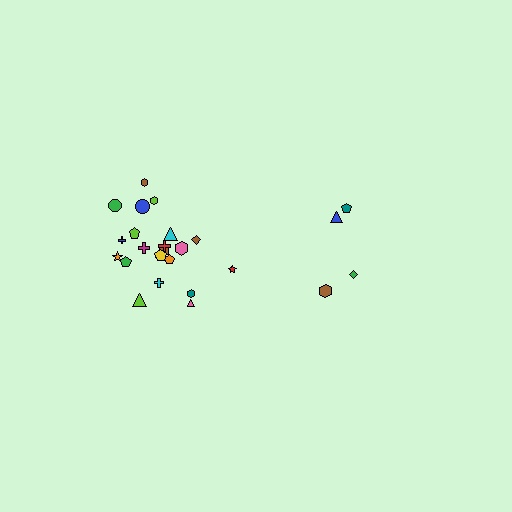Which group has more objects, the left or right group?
The left group.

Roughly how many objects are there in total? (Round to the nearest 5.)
Roughly 25 objects in total.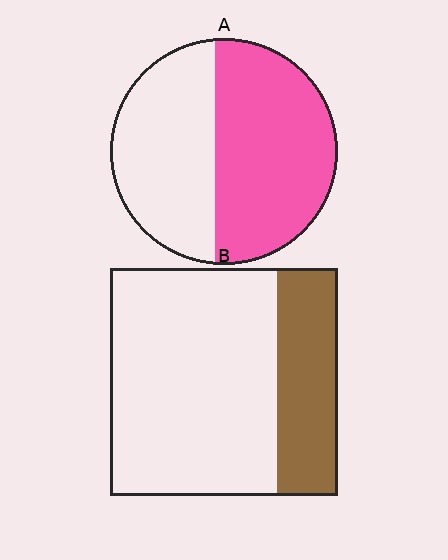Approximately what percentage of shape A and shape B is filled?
A is approximately 55% and B is approximately 25%.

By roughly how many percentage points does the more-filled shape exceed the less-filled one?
By roughly 30 percentage points (A over B).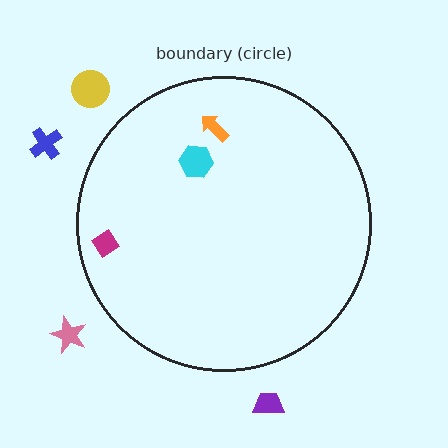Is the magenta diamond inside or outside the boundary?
Inside.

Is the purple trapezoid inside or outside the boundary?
Outside.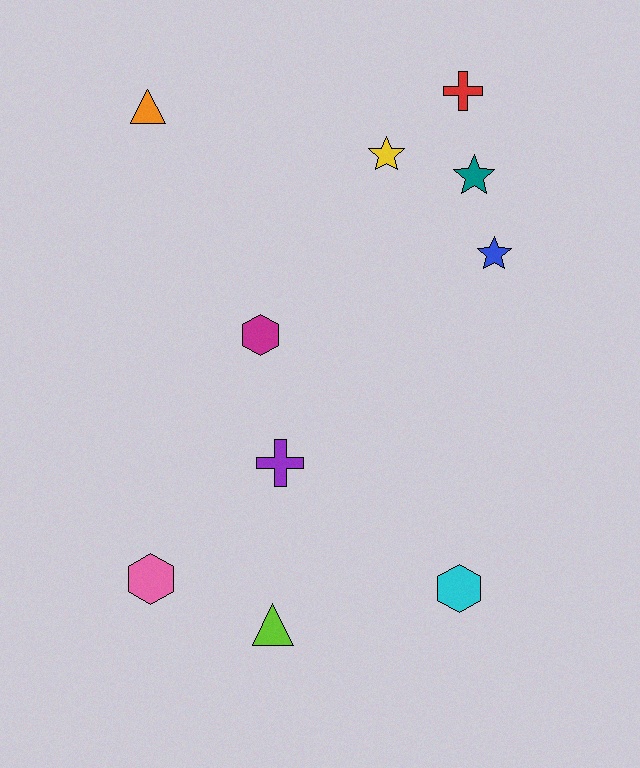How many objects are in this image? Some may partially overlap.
There are 10 objects.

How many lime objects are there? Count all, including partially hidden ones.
There is 1 lime object.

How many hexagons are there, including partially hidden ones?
There are 3 hexagons.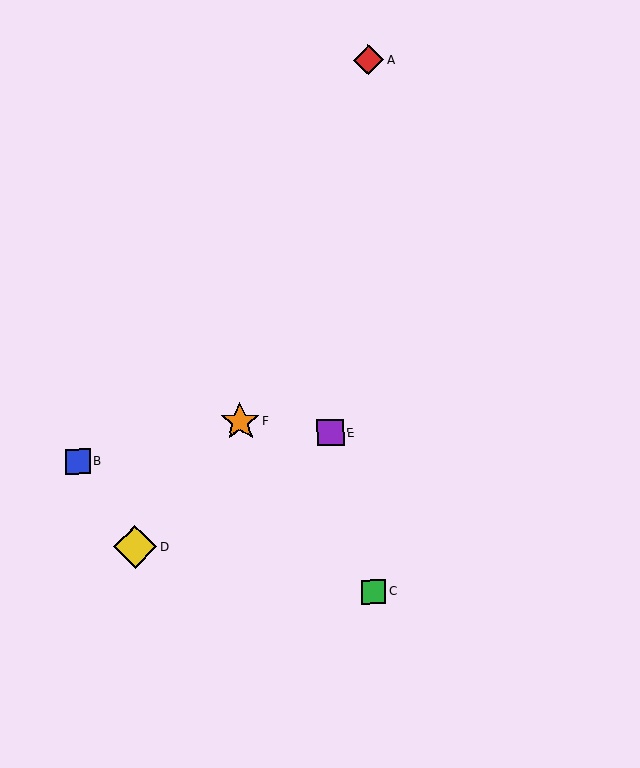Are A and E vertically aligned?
No, A is at x≈368 and E is at x≈331.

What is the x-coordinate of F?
Object F is at x≈240.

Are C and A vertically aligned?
Yes, both are at x≈374.